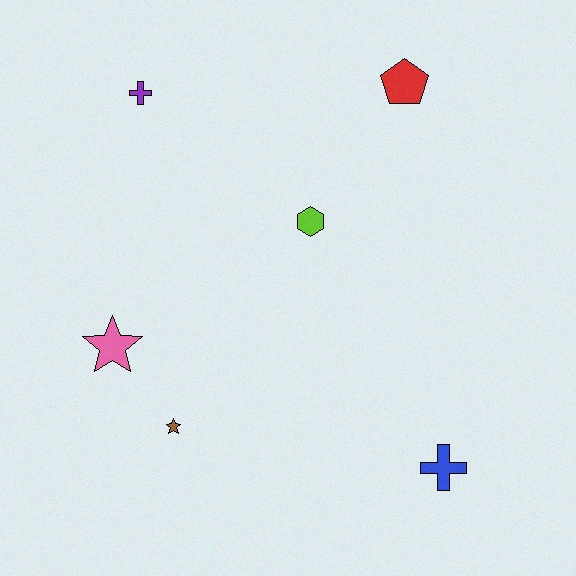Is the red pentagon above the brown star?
Yes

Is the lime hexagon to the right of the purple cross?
Yes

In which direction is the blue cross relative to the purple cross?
The blue cross is below the purple cross.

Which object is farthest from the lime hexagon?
The blue cross is farthest from the lime hexagon.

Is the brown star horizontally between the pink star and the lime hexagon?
Yes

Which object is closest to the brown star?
The pink star is closest to the brown star.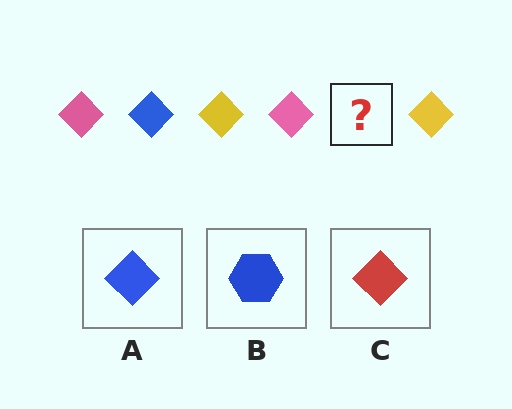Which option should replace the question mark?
Option A.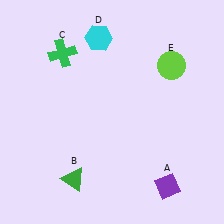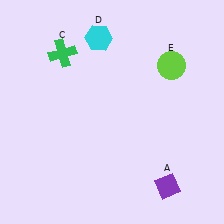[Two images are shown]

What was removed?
The green triangle (B) was removed in Image 2.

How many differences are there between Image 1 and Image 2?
There is 1 difference between the two images.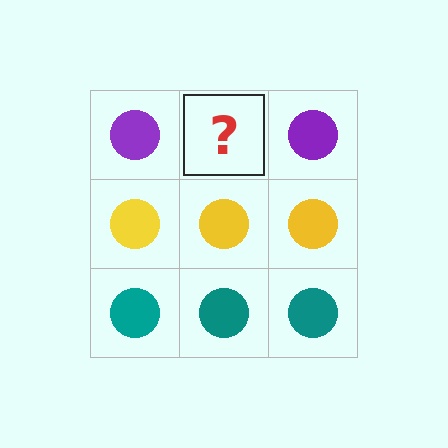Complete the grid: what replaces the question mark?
The question mark should be replaced with a purple circle.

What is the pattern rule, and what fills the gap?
The rule is that each row has a consistent color. The gap should be filled with a purple circle.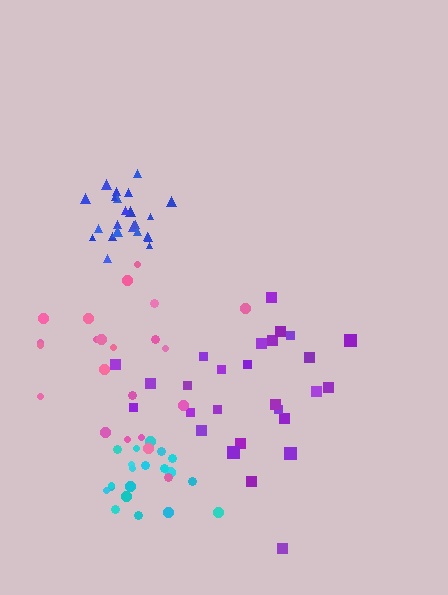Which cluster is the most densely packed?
Blue.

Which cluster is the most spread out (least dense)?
Pink.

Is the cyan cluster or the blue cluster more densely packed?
Blue.